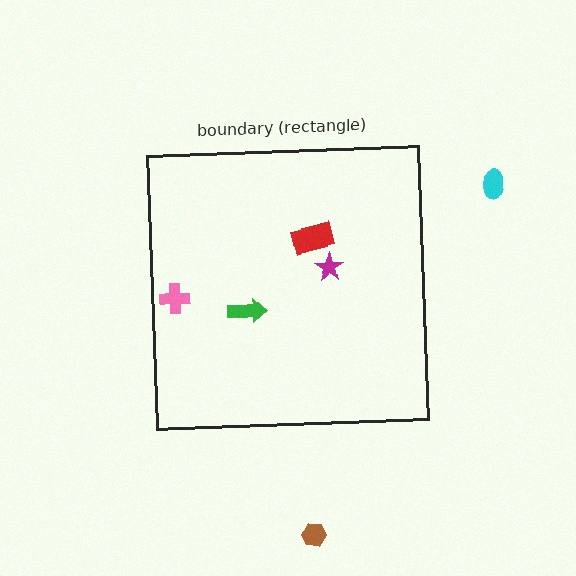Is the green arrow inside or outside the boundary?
Inside.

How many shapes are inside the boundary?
4 inside, 2 outside.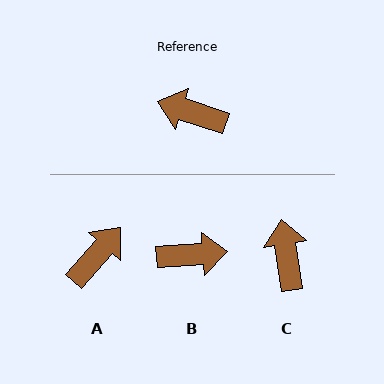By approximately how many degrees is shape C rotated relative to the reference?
Approximately 63 degrees clockwise.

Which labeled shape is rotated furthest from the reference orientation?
B, about 158 degrees away.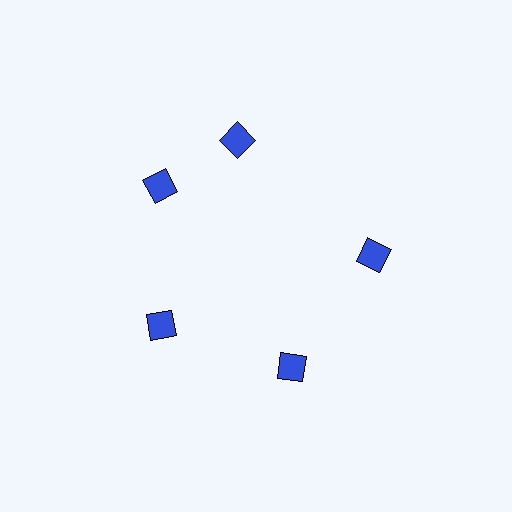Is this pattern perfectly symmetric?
No. The 5 blue diamonds are arranged in a ring, but one element near the 1 o'clock position is rotated out of alignment along the ring, breaking the 5-fold rotational symmetry.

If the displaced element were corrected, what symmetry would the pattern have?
It would have 5-fold rotational symmetry — the pattern would map onto itself every 72 degrees.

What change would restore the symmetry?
The symmetry would be restored by rotating it back into even spacing with its neighbors so that all 5 diamonds sit at equal angles and equal distance from the center.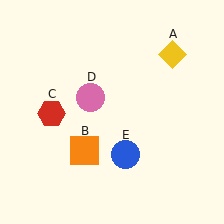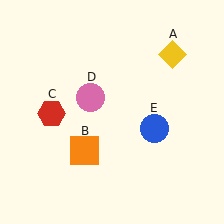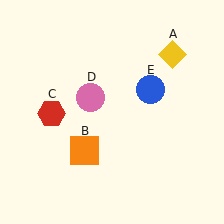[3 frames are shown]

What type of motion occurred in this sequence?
The blue circle (object E) rotated counterclockwise around the center of the scene.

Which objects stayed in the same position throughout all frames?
Yellow diamond (object A) and orange square (object B) and red hexagon (object C) and pink circle (object D) remained stationary.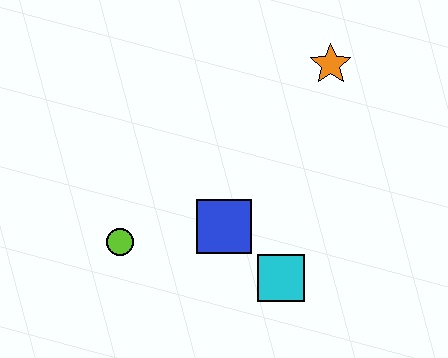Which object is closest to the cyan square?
The blue square is closest to the cyan square.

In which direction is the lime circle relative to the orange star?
The lime circle is to the left of the orange star.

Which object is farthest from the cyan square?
The orange star is farthest from the cyan square.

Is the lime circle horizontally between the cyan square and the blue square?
No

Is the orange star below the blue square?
No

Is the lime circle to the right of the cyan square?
No